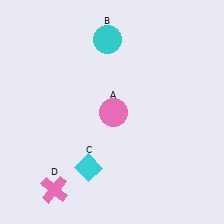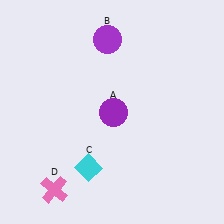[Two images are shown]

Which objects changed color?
A changed from pink to purple. B changed from cyan to purple.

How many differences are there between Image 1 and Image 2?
There are 2 differences between the two images.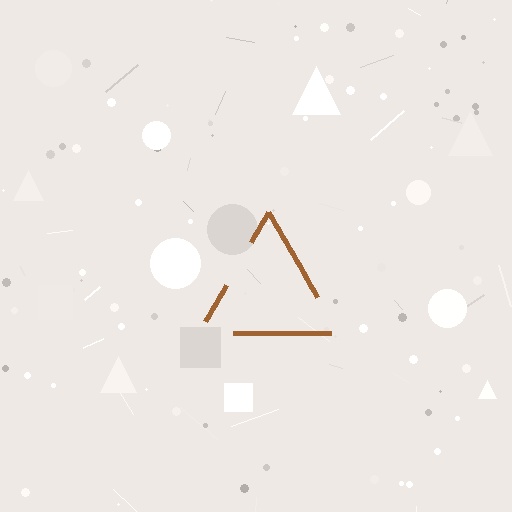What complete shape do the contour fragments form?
The contour fragments form a triangle.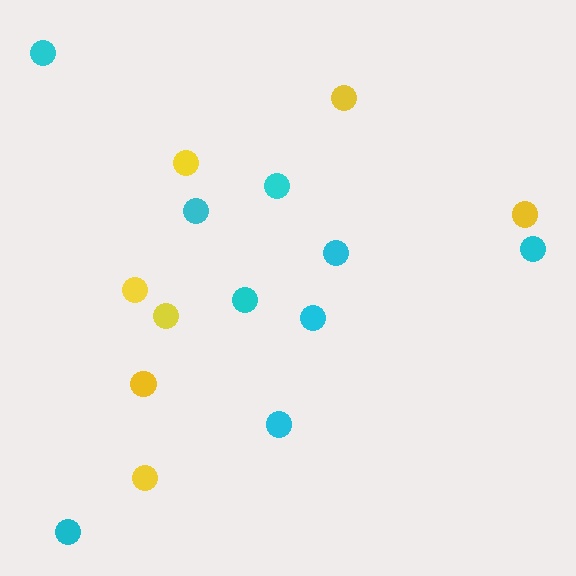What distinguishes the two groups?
There are 2 groups: one group of cyan circles (9) and one group of yellow circles (7).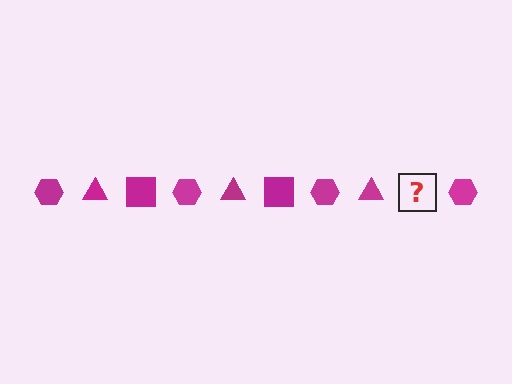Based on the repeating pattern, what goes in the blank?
The blank should be a magenta square.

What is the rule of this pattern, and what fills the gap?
The rule is that the pattern cycles through hexagon, triangle, square shapes in magenta. The gap should be filled with a magenta square.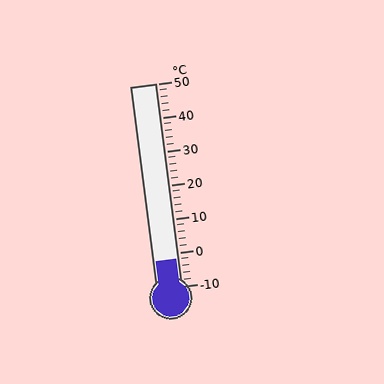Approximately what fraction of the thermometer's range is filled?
The thermometer is filled to approximately 15% of its range.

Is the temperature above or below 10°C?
The temperature is below 10°C.